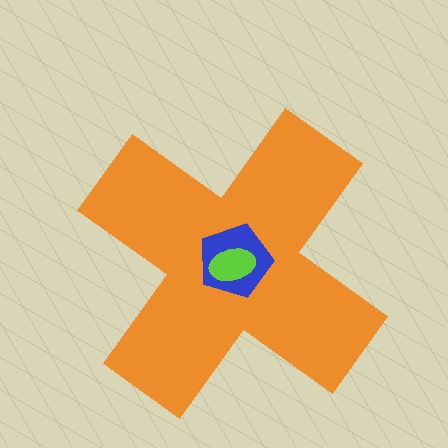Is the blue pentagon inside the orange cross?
Yes.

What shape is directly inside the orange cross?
The blue pentagon.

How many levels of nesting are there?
3.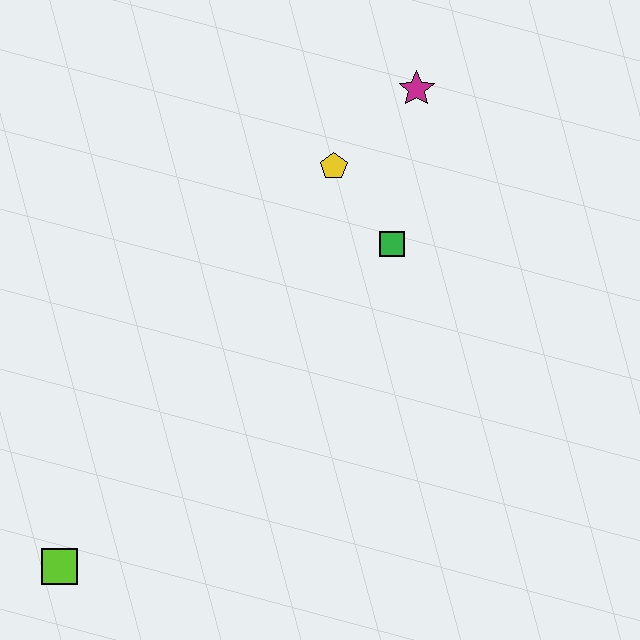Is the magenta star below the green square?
No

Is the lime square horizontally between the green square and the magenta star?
No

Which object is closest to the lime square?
The green square is closest to the lime square.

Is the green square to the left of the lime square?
No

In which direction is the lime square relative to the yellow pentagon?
The lime square is below the yellow pentagon.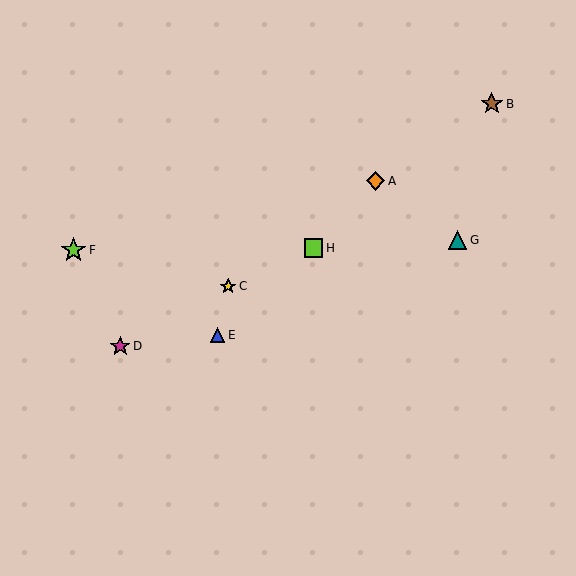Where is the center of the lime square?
The center of the lime square is at (313, 248).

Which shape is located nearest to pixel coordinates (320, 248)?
The lime square (labeled H) at (313, 248) is nearest to that location.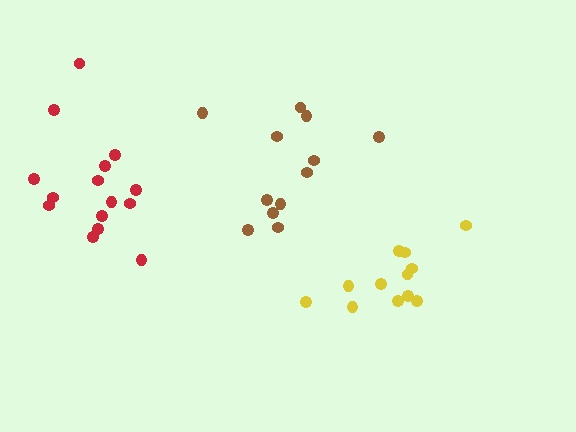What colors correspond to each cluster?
The clusters are colored: brown, yellow, red.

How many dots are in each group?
Group 1: 12 dots, Group 2: 12 dots, Group 3: 15 dots (39 total).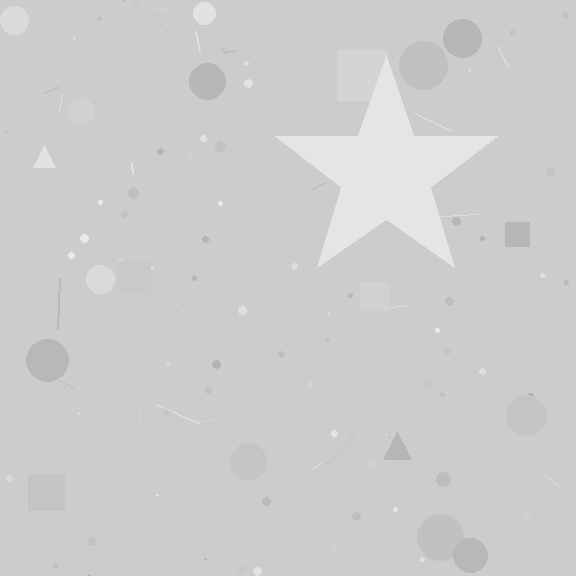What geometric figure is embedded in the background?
A star is embedded in the background.